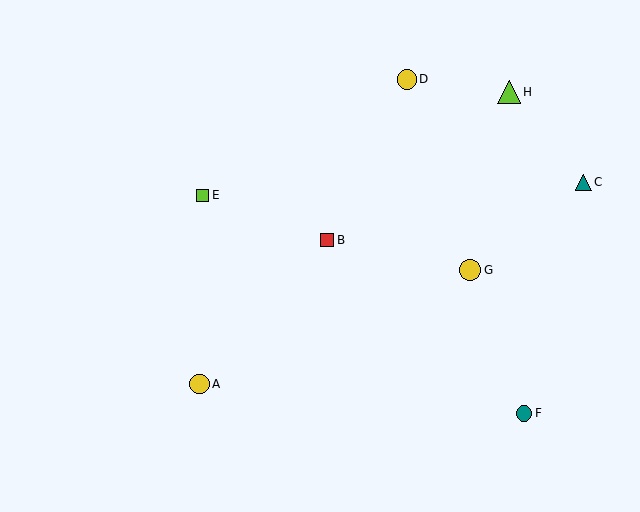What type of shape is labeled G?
Shape G is a yellow circle.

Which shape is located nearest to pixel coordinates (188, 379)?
The yellow circle (labeled A) at (200, 384) is nearest to that location.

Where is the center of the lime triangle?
The center of the lime triangle is at (509, 92).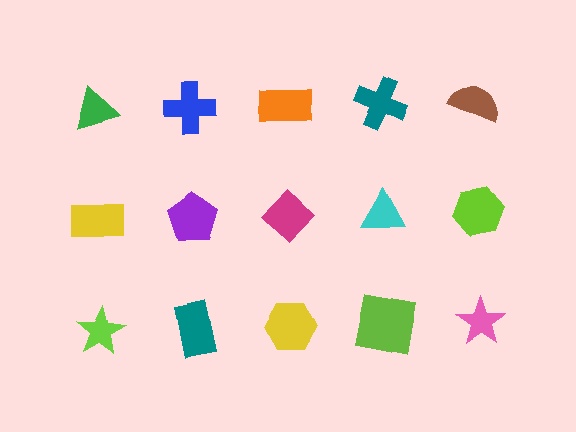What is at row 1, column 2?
A blue cross.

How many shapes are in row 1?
5 shapes.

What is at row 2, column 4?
A cyan triangle.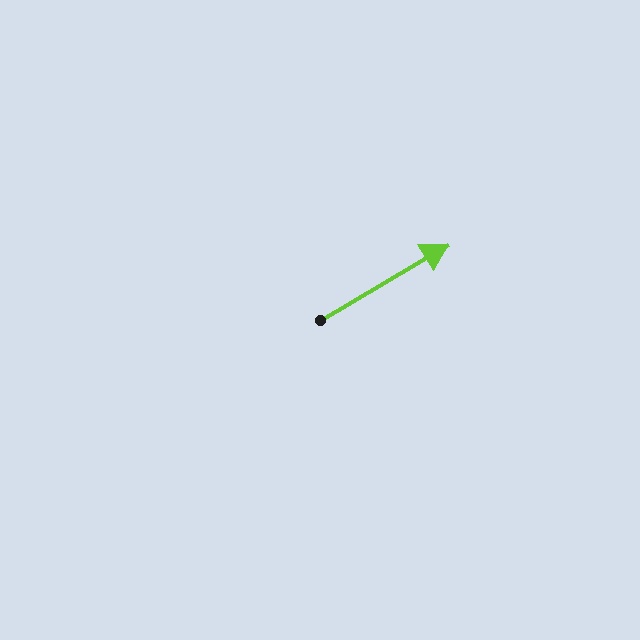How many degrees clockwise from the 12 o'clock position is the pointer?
Approximately 59 degrees.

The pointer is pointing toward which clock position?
Roughly 2 o'clock.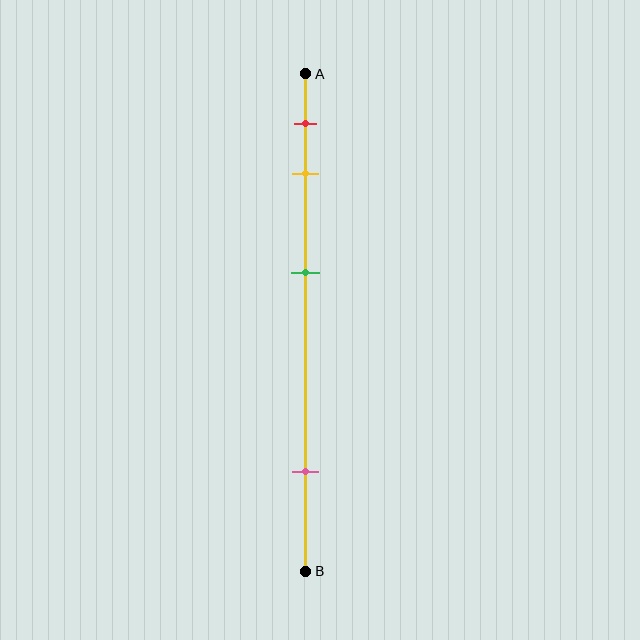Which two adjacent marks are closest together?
The red and yellow marks are the closest adjacent pair.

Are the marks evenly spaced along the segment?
No, the marks are not evenly spaced.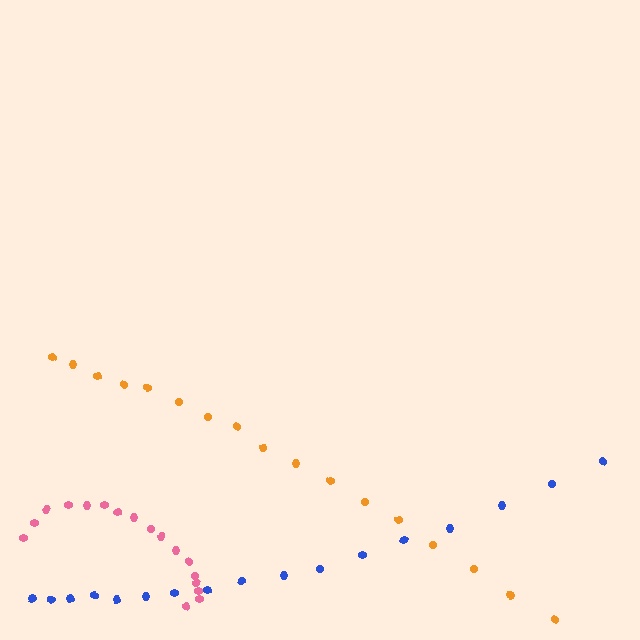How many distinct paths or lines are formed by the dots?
There are 3 distinct paths.